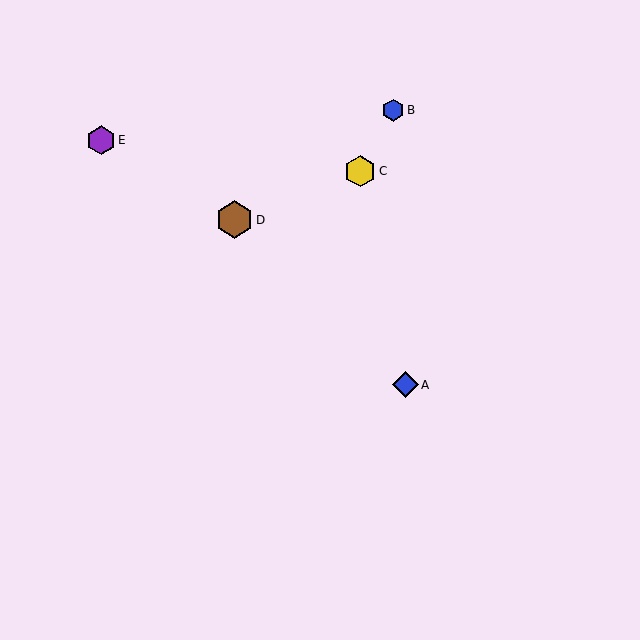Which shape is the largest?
The brown hexagon (labeled D) is the largest.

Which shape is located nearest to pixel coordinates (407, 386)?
The blue diamond (labeled A) at (406, 385) is nearest to that location.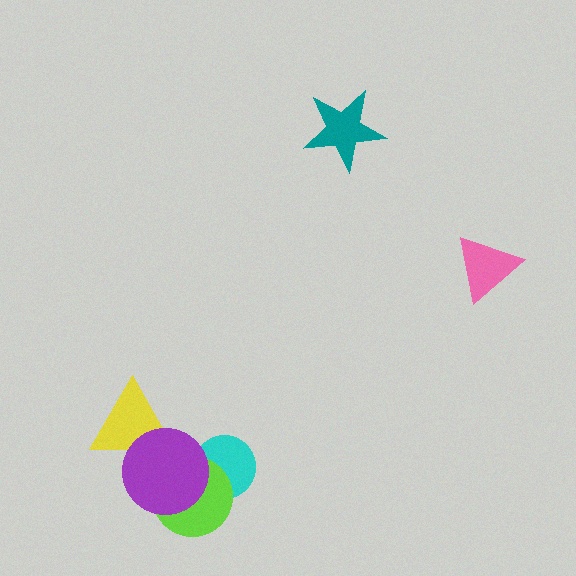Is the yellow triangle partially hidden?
Yes, it is partially covered by another shape.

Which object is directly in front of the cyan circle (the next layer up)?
The lime circle is directly in front of the cyan circle.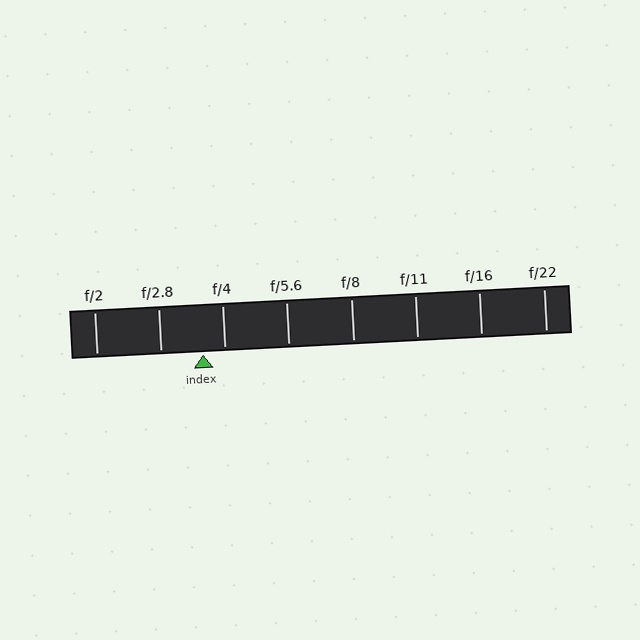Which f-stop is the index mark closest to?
The index mark is closest to f/4.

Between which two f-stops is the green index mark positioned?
The index mark is between f/2.8 and f/4.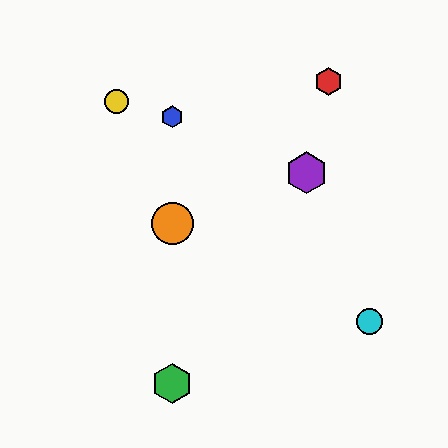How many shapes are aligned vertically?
3 shapes (the blue hexagon, the green hexagon, the orange circle) are aligned vertically.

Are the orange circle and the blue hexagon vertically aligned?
Yes, both are at x≈172.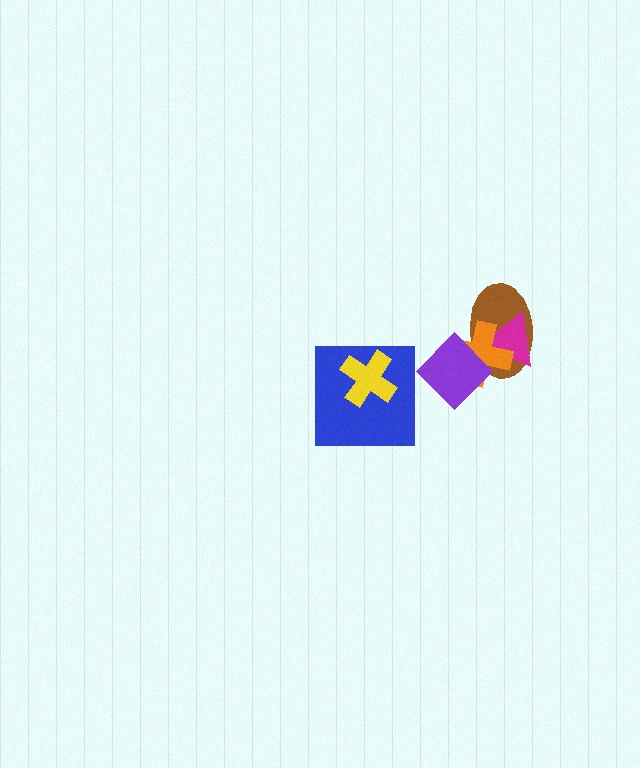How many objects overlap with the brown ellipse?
3 objects overlap with the brown ellipse.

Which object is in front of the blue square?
The yellow cross is in front of the blue square.